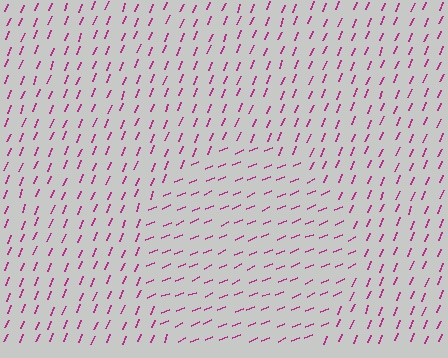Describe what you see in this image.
The image is filled with small magenta line segments. A circle region in the image has lines oriented differently from the surrounding lines, creating a visible texture boundary.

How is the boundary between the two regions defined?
The boundary is defined purely by a change in line orientation (approximately 45 degrees difference). All lines are the same color and thickness.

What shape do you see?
I see a circle.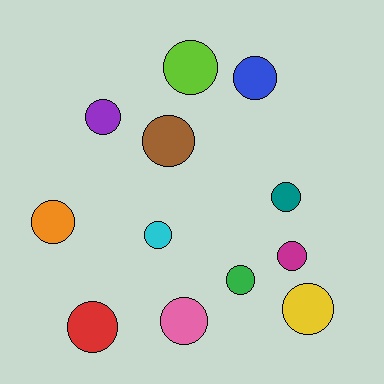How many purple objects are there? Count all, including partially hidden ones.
There is 1 purple object.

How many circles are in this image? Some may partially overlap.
There are 12 circles.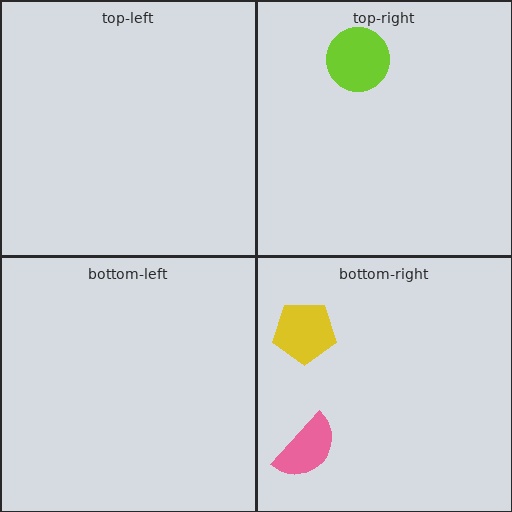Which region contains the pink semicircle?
The bottom-right region.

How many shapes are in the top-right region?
1.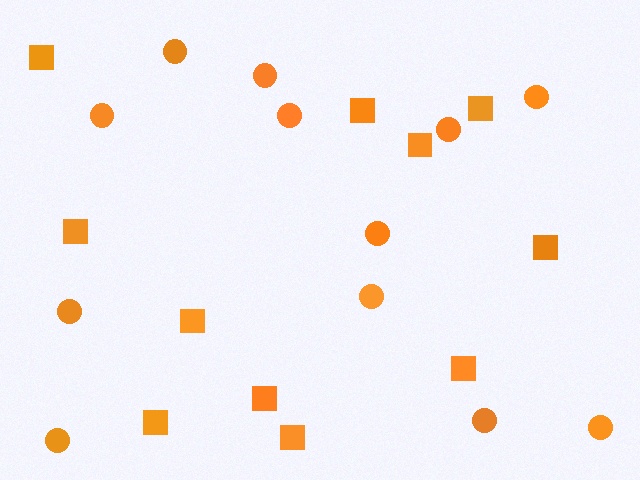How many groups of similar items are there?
There are 2 groups: one group of squares (11) and one group of circles (12).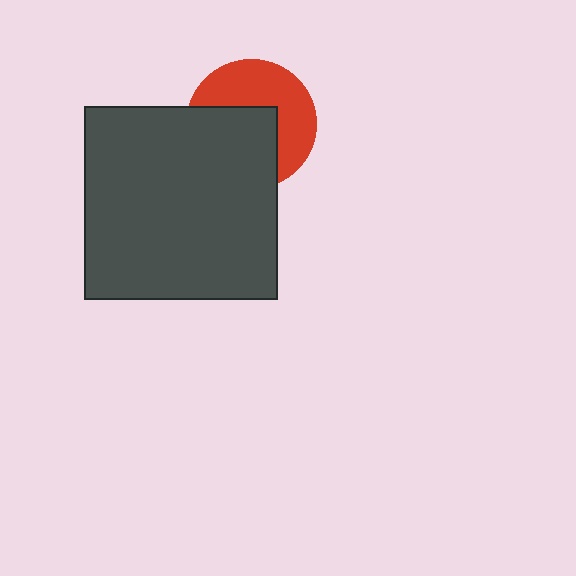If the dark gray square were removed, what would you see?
You would see the complete red circle.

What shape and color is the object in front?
The object in front is a dark gray square.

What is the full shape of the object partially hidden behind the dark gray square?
The partially hidden object is a red circle.